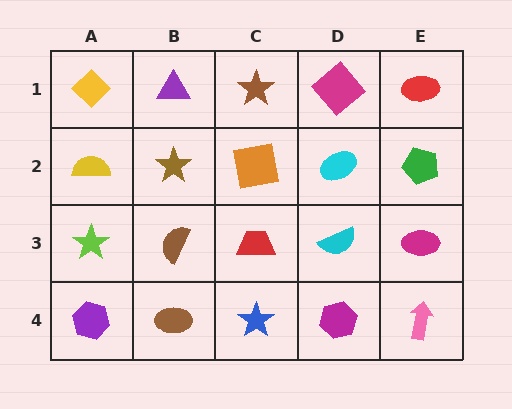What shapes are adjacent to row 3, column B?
A brown star (row 2, column B), a brown ellipse (row 4, column B), a lime star (row 3, column A), a red trapezoid (row 3, column C).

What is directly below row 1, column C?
An orange square.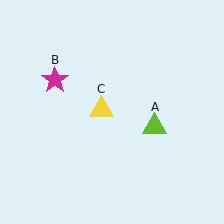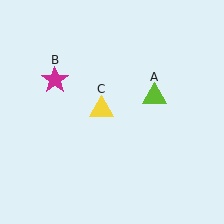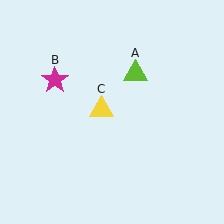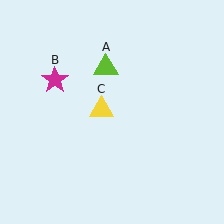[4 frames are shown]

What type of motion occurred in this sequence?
The lime triangle (object A) rotated counterclockwise around the center of the scene.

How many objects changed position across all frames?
1 object changed position: lime triangle (object A).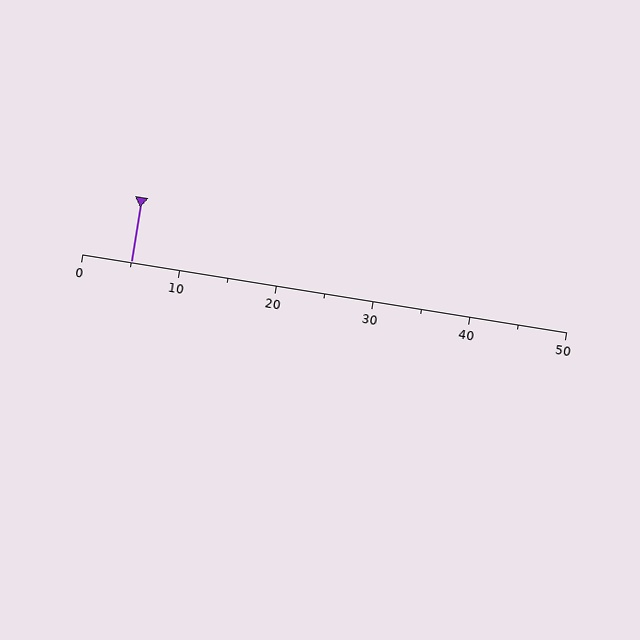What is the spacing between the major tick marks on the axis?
The major ticks are spaced 10 apart.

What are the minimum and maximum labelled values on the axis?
The axis runs from 0 to 50.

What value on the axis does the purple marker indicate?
The marker indicates approximately 5.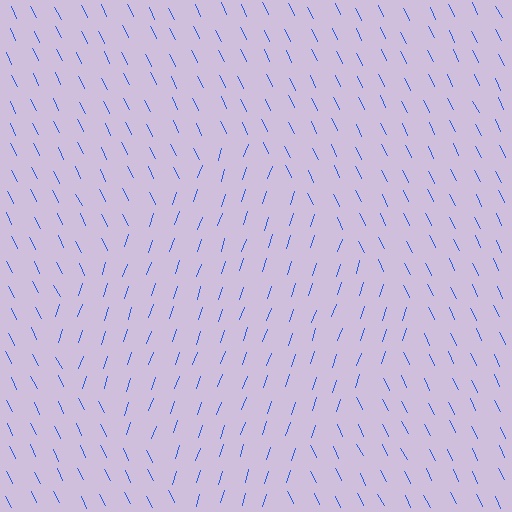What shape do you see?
I see a diamond.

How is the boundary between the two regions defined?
The boundary is defined purely by a change in line orientation (approximately 45 degrees difference). All lines are the same color and thickness.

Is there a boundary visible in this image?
Yes, there is a texture boundary formed by a change in line orientation.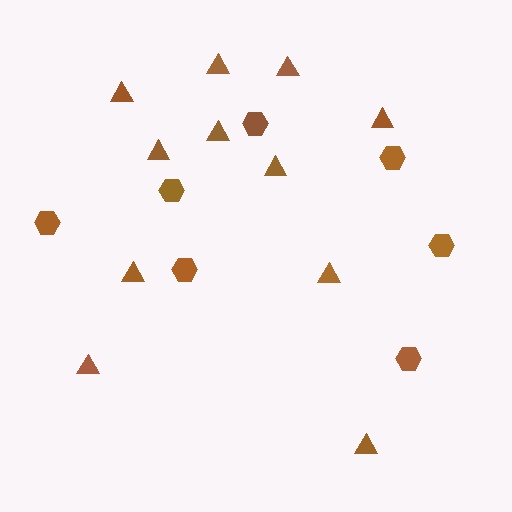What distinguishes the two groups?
There are 2 groups: one group of triangles (11) and one group of hexagons (7).